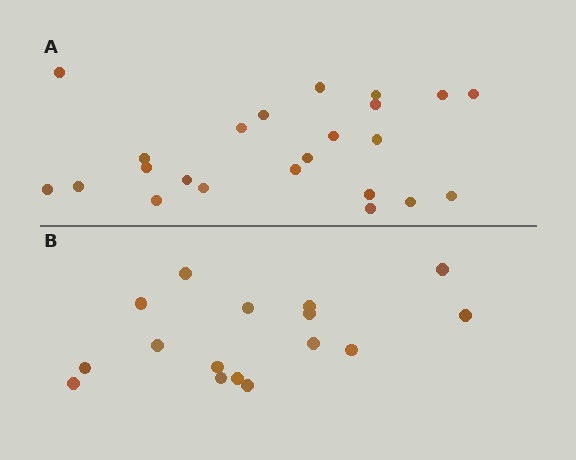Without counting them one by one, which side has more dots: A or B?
Region A (the top region) has more dots.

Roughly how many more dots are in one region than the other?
Region A has roughly 8 or so more dots than region B.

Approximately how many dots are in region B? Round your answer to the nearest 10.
About 20 dots. (The exact count is 16, which rounds to 20.)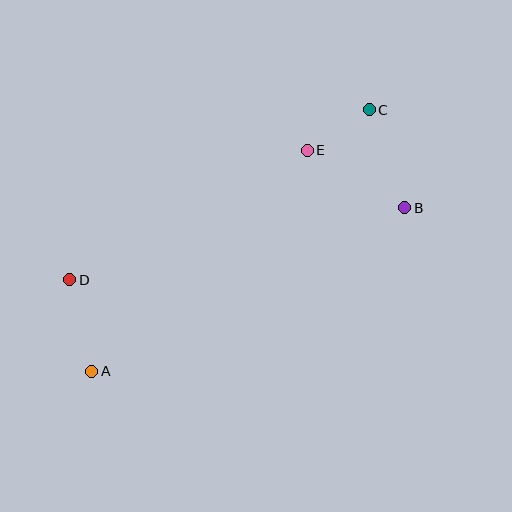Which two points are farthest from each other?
Points A and C are farthest from each other.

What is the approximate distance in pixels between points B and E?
The distance between B and E is approximately 114 pixels.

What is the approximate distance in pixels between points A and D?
The distance between A and D is approximately 94 pixels.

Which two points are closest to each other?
Points C and E are closest to each other.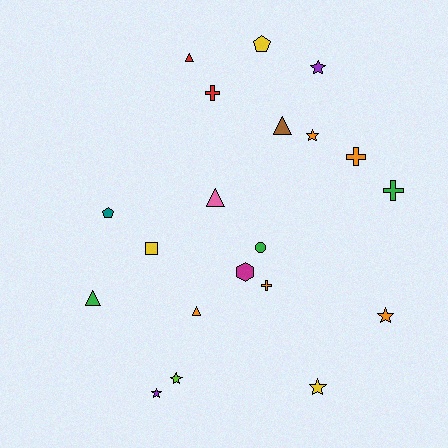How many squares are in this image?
There is 1 square.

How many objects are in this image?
There are 20 objects.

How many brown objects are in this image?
There is 1 brown object.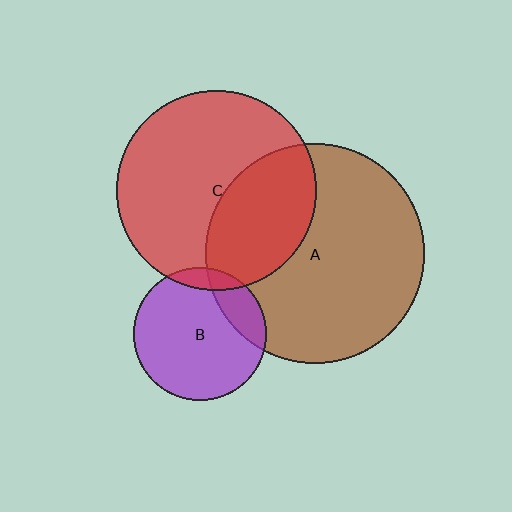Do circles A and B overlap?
Yes.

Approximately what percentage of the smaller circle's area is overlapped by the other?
Approximately 20%.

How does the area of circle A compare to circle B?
Approximately 2.7 times.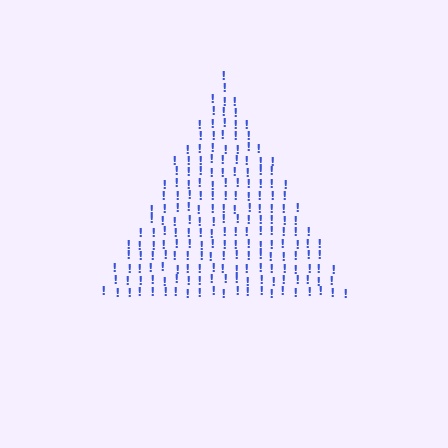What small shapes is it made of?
It is made of small exclamation marks.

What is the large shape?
The large shape is a triangle.